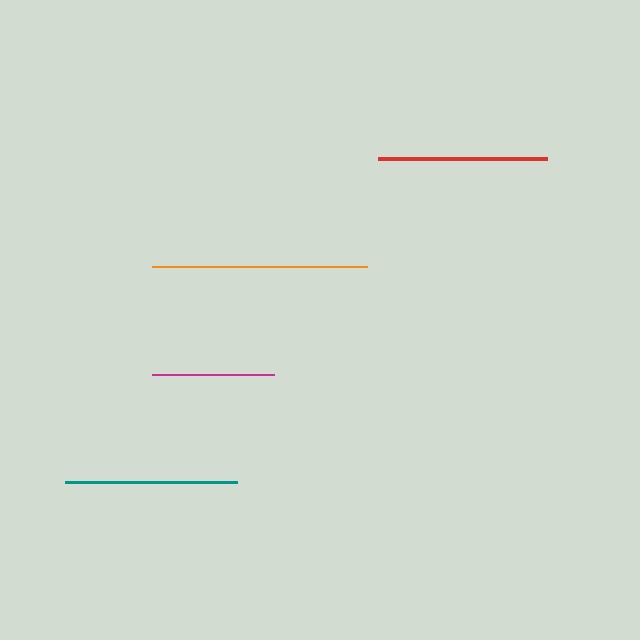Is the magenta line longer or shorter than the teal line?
The teal line is longer than the magenta line.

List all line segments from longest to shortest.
From longest to shortest: orange, teal, red, magenta.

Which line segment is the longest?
The orange line is the longest at approximately 215 pixels.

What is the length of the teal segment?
The teal segment is approximately 172 pixels long.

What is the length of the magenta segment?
The magenta segment is approximately 122 pixels long.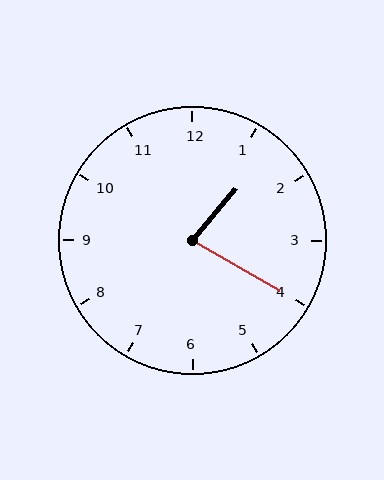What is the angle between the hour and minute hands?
Approximately 80 degrees.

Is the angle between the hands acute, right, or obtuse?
It is acute.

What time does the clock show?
1:20.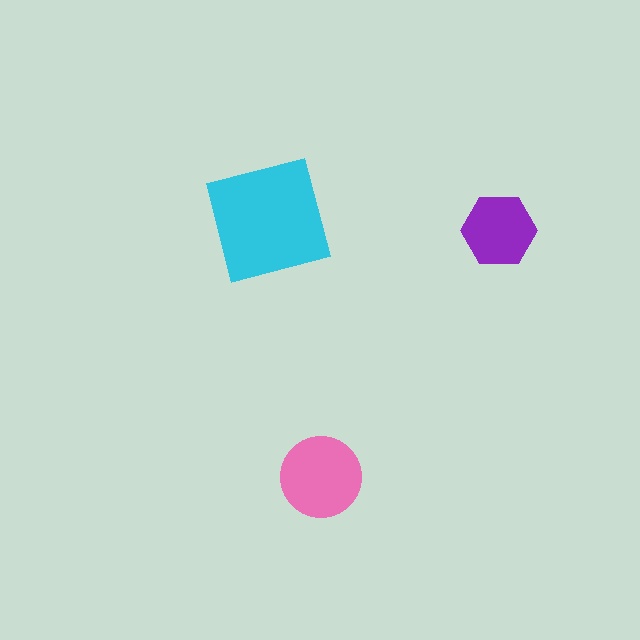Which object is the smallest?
The purple hexagon.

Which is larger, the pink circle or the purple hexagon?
The pink circle.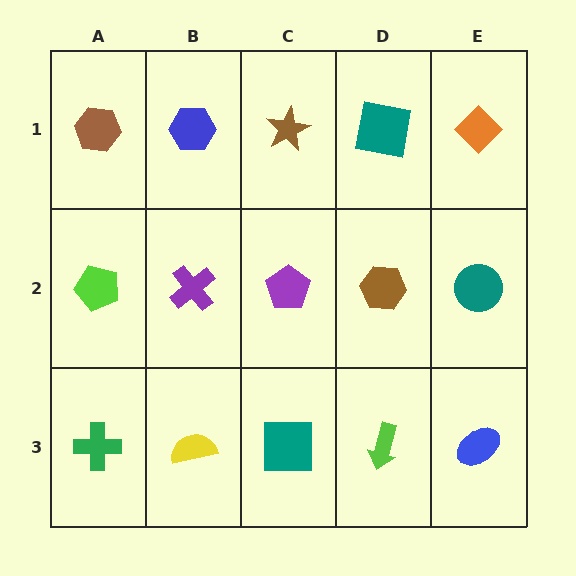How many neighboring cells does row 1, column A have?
2.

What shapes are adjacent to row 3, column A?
A lime pentagon (row 2, column A), a yellow semicircle (row 3, column B).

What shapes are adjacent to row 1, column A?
A lime pentagon (row 2, column A), a blue hexagon (row 1, column B).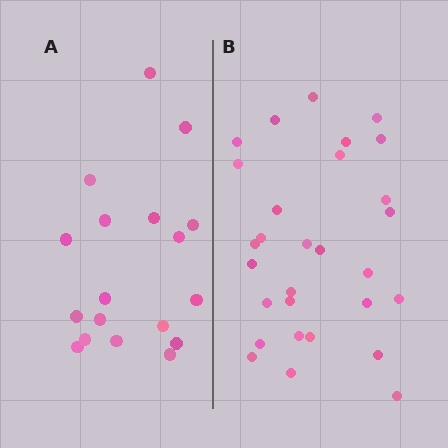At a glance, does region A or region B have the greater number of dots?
Region B (the right region) has more dots.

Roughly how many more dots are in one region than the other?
Region B has roughly 12 or so more dots than region A.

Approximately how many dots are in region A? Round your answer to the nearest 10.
About 20 dots. (The exact count is 18, which rounds to 20.)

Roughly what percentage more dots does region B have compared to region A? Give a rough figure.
About 60% more.